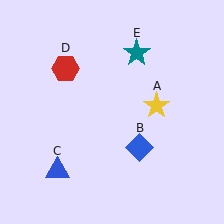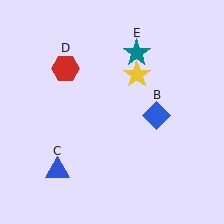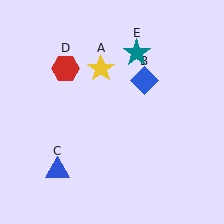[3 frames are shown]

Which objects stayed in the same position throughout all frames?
Blue triangle (object C) and red hexagon (object D) and teal star (object E) remained stationary.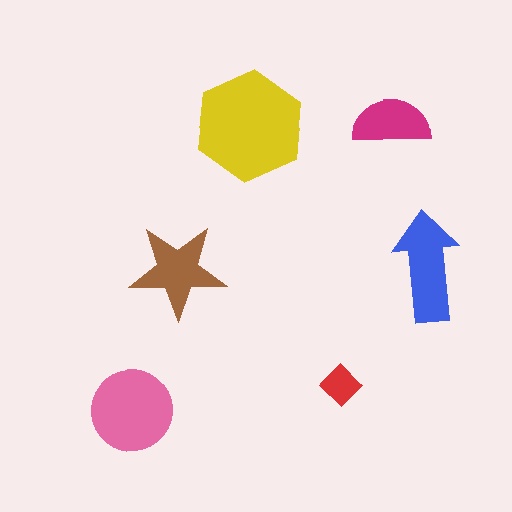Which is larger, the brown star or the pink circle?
The pink circle.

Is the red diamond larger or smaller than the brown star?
Smaller.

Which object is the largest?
The yellow hexagon.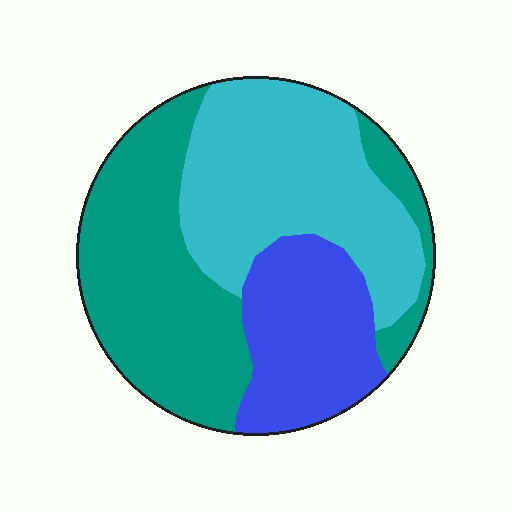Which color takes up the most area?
Teal, at roughly 40%.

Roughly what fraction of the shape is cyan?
Cyan takes up about three eighths (3/8) of the shape.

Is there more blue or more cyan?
Cyan.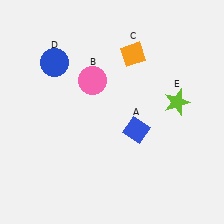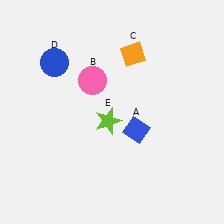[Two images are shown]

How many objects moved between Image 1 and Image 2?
1 object moved between the two images.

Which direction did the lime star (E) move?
The lime star (E) moved left.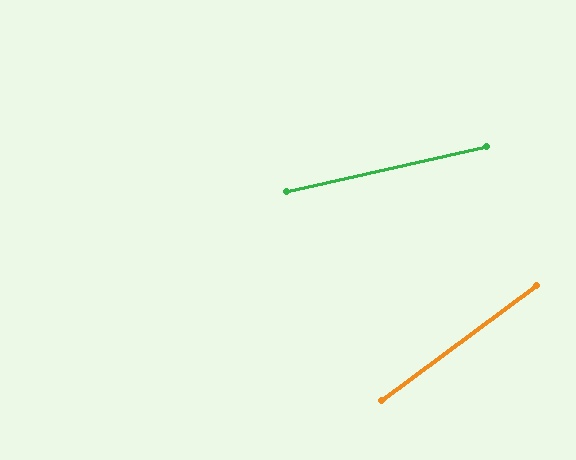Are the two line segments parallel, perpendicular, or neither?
Neither parallel nor perpendicular — they differ by about 24°.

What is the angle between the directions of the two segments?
Approximately 24 degrees.